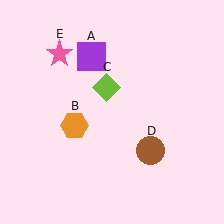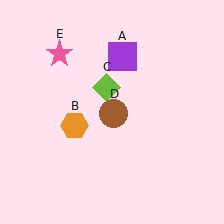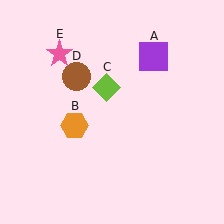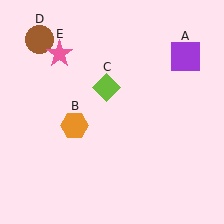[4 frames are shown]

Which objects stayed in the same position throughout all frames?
Orange hexagon (object B) and lime diamond (object C) and pink star (object E) remained stationary.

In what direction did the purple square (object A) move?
The purple square (object A) moved right.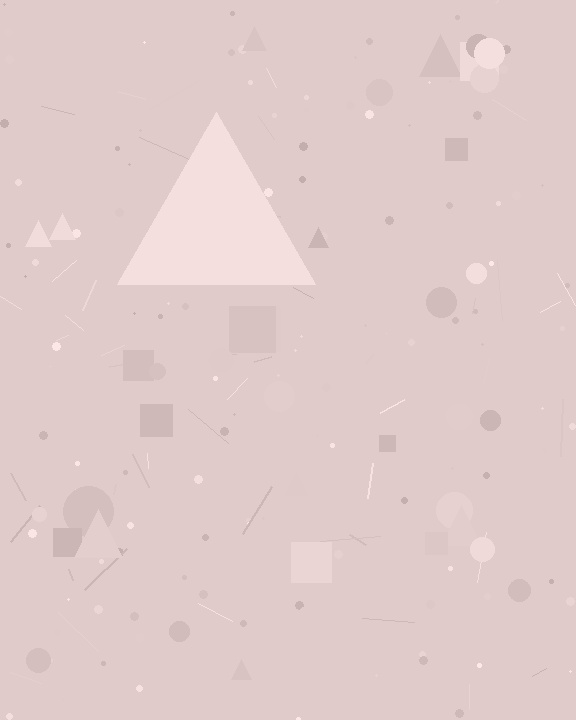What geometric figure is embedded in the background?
A triangle is embedded in the background.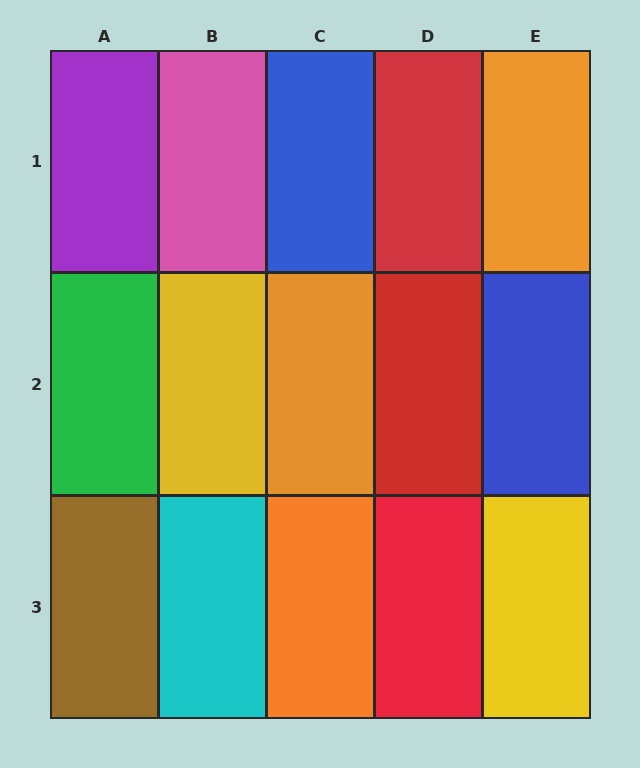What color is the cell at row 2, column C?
Orange.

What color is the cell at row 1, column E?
Orange.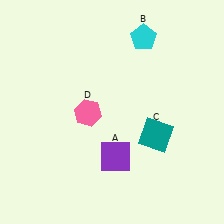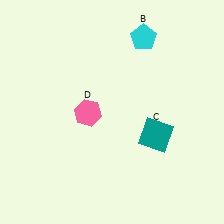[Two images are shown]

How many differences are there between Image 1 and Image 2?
There is 1 difference between the two images.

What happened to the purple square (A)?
The purple square (A) was removed in Image 2. It was in the bottom-right area of Image 1.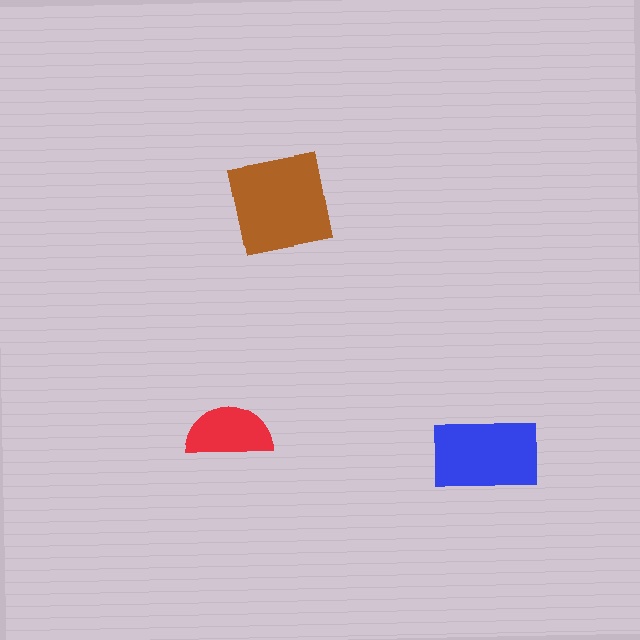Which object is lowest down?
The blue rectangle is bottommost.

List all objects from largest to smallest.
The brown square, the blue rectangle, the red semicircle.